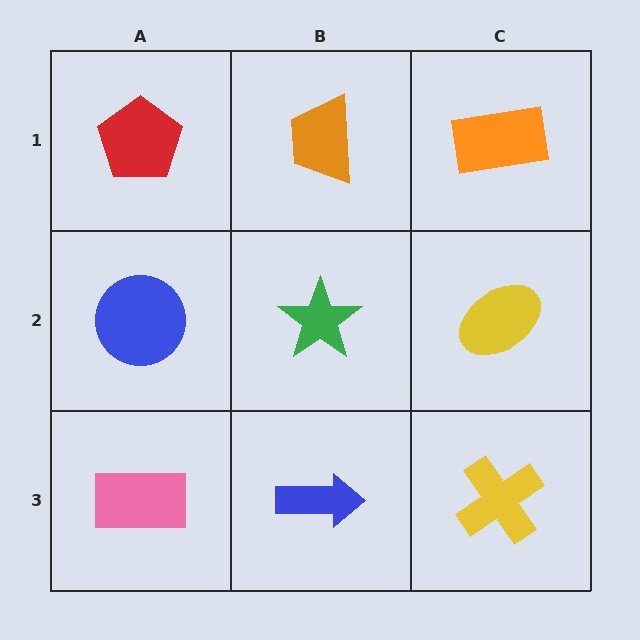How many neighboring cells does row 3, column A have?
2.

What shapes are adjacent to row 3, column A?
A blue circle (row 2, column A), a blue arrow (row 3, column B).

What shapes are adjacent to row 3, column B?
A green star (row 2, column B), a pink rectangle (row 3, column A), a yellow cross (row 3, column C).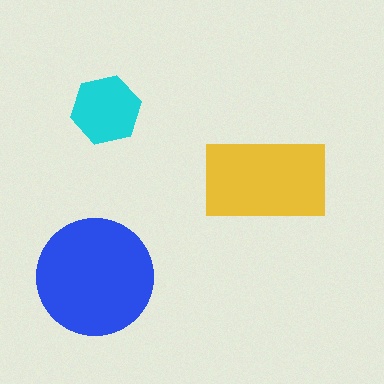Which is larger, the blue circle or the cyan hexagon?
The blue circle.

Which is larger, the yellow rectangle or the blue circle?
The blue circle.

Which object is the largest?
The blue circle.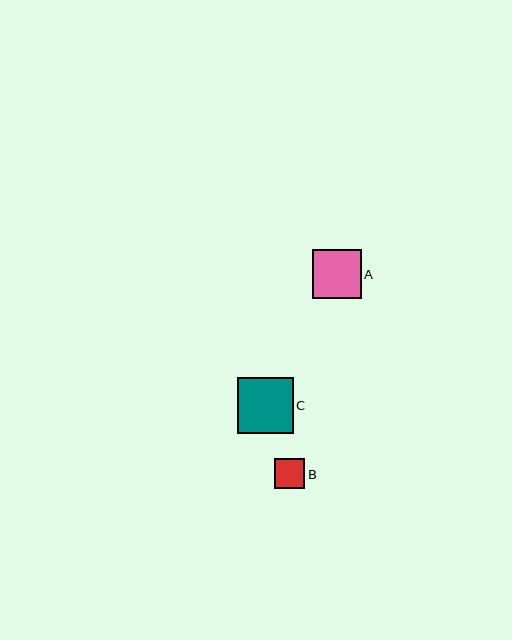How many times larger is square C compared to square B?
Square C is approximately 1.9 times the size of square B.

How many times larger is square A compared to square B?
Square A is approximately 1.6 times the size of square B.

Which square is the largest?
Square C is the largest with a size of approximately 56 pixels.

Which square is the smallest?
Square B is the smallest with a size of approximately 30 pixels.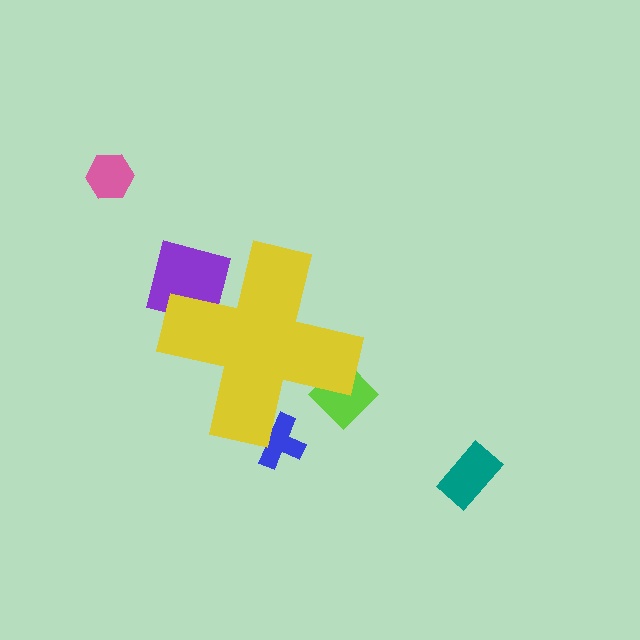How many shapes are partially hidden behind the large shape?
3 shapes are partially hidden.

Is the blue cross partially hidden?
Yes, the blue cross is partially hidden behind the yellow cross.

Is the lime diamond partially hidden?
Yes, the lime diamond is partially hidden behind the yellow cross.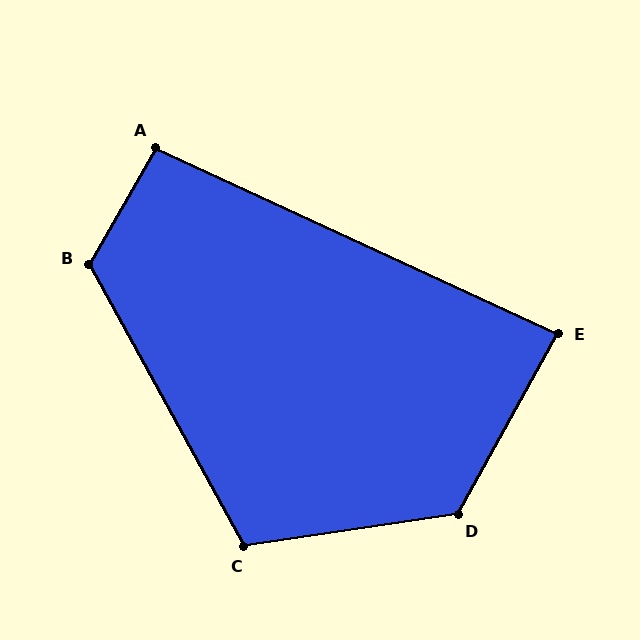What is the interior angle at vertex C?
Approximately 111 degrees (obtuse).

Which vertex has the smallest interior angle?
E, at approximately 86 degrees.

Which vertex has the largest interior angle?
D, at approximately 127 degrees.